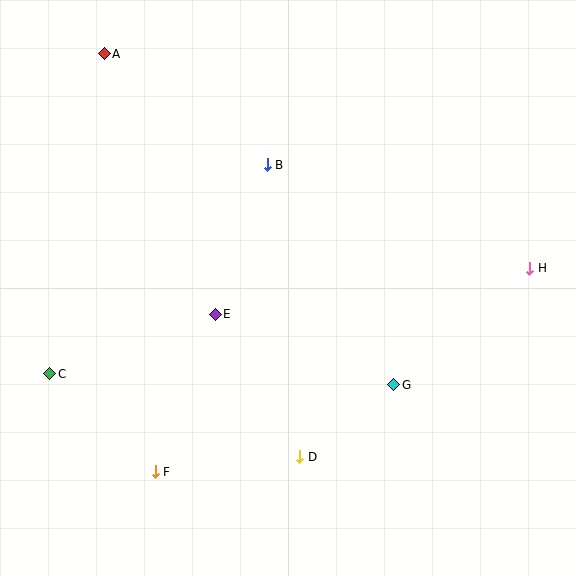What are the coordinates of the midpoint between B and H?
The midpoint between B and H is at (398, 216).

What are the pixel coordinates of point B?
Point B is at (267, 165).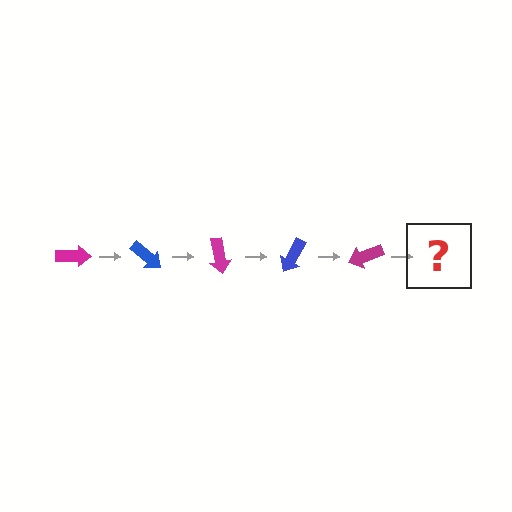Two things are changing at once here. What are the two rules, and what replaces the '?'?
The two rules are that it rotates 40 degrees each step and the color cycles through magenta and blue. The '?' should be a blue arrow, rotated 200 degrees from the start.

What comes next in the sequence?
The next element should be a blue arrow, rotated 200 degrees from the start.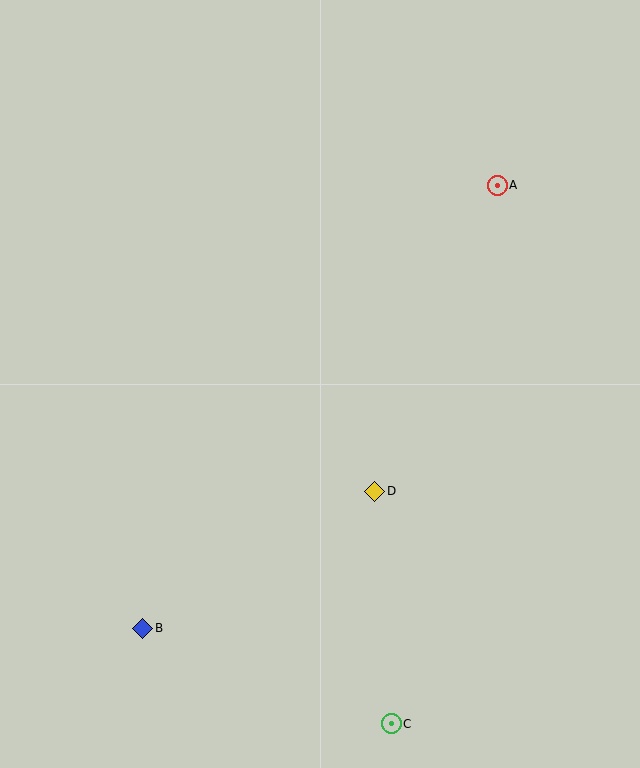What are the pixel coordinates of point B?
Point B is at (143, 628).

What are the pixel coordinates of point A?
Point A is at (497, 185).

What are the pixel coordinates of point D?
Point D is at (375, 491).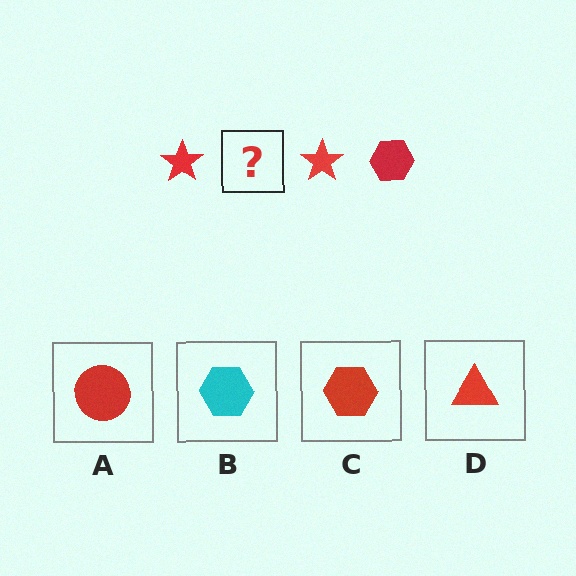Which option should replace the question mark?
Option C.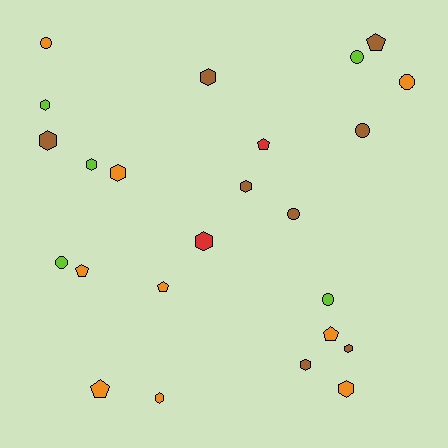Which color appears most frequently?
Orange, with 9 objects.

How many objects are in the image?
There are 24 objects.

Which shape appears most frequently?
Hexagon, with 11 objects.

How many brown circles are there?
There are 2 brown circles.